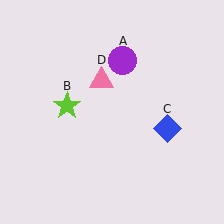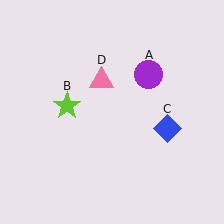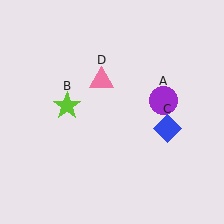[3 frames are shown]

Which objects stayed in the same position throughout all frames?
Lime star (object B) and blue diamond (object C) and pink triangle (object D) remained stationary.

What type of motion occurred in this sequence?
The purple circle (object A) rotated clockwise around the center of the scene.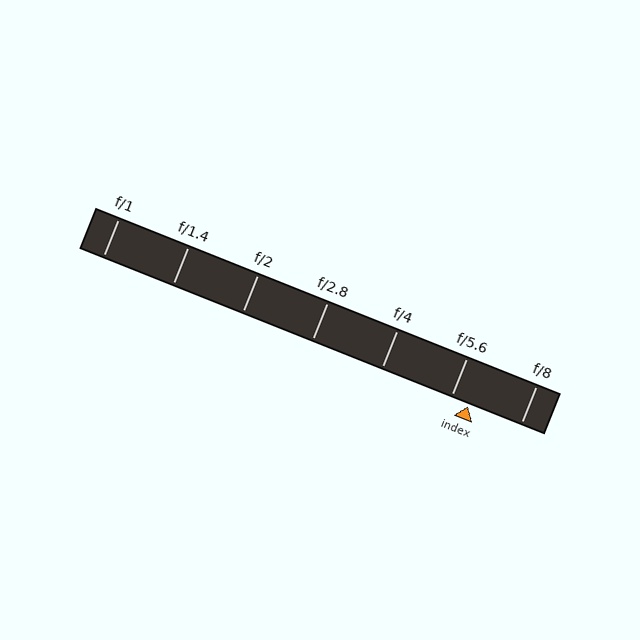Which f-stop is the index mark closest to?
The index mark is closest to f/5.6.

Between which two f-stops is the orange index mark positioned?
The index mark is between f/5.6 and f/8.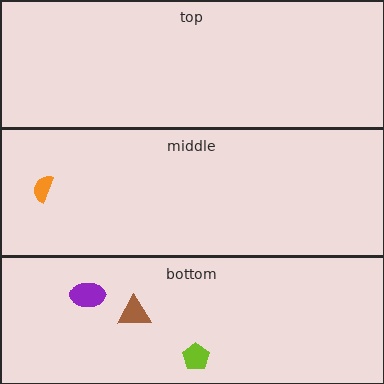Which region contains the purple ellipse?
The bottom region.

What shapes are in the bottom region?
The purple ellipse, the brown triangle, the lime pentagon.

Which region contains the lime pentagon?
The bottom region.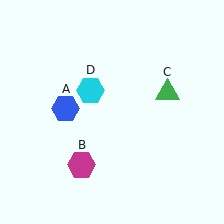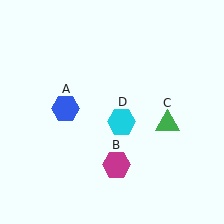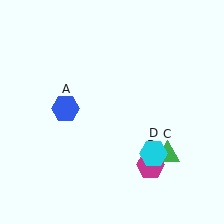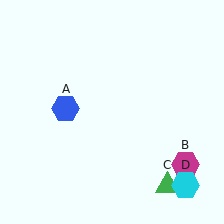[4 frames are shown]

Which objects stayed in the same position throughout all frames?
Blue hexagon (object A) remained stationary.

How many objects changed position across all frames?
3 objects changed position: magenta hexagon (object B), green triangle (object C), cyan hexagon (object D).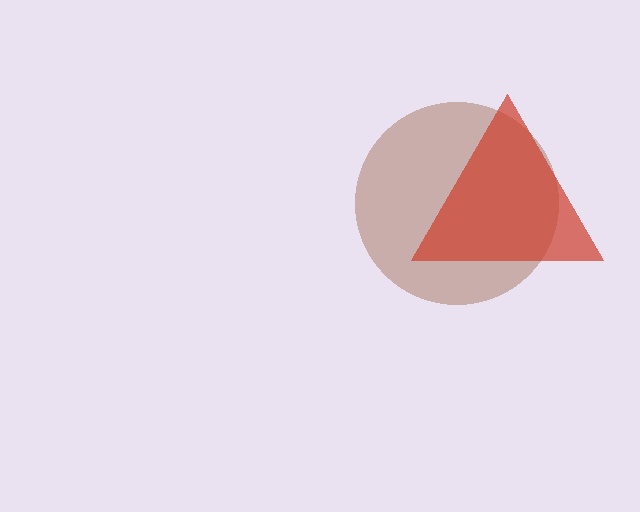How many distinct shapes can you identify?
There are 2 distinct shapes: a brown circle, a red triangle.